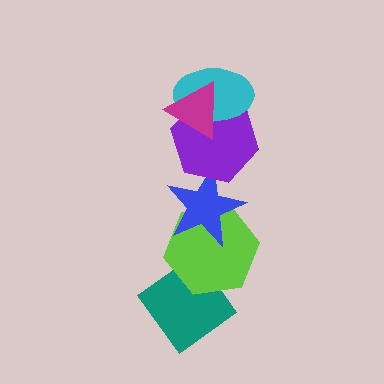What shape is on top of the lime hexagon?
The blue star is on top of the lime hexagon.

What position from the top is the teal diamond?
The teal diamond is 6th from the top.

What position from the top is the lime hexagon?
The lime hexagon is 5th from the top.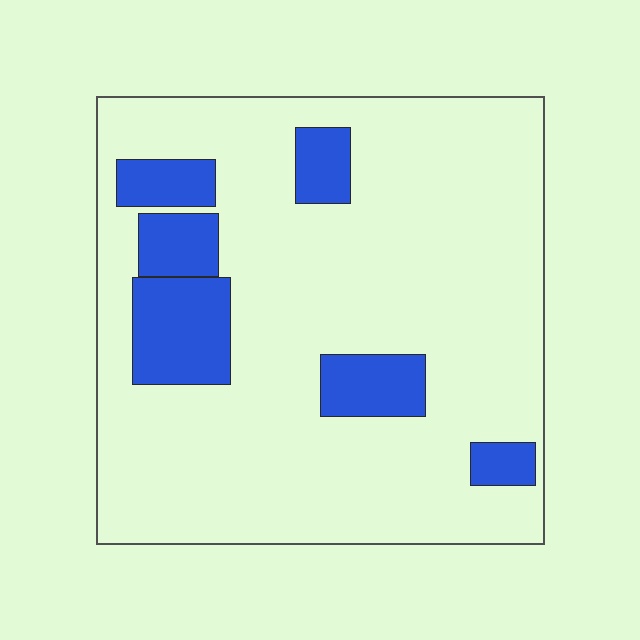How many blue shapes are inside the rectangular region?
6.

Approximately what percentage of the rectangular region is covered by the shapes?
Approximately 15%.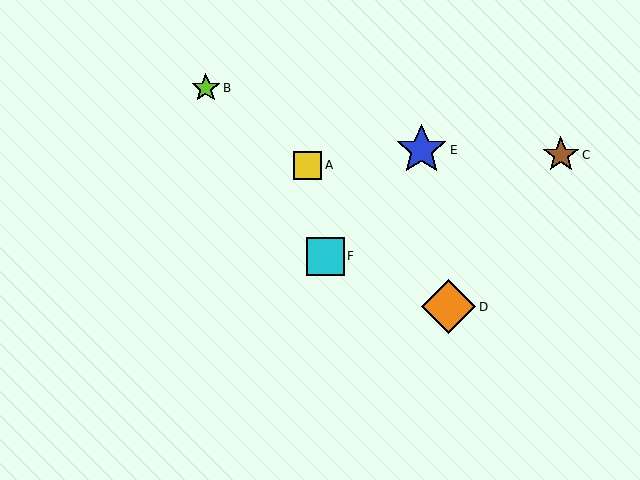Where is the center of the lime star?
The center of the lime star is at (206, 88).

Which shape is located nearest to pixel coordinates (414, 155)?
The blue star (labeled E) at (422, 150) is nearest to that location.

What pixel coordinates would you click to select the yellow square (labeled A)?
Click at (308, 165) to select the yellow square A.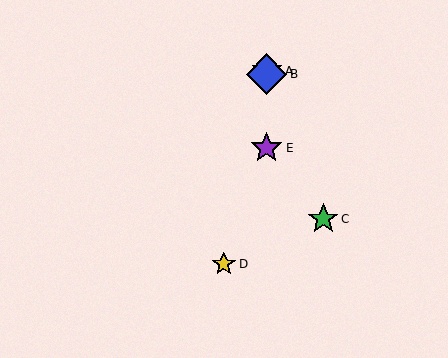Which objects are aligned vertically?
Objects A, B, E are aligned vertically.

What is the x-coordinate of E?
Object E is at x≈267.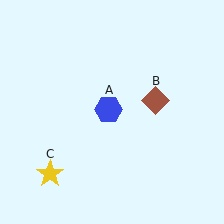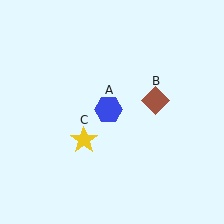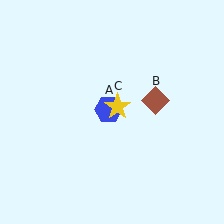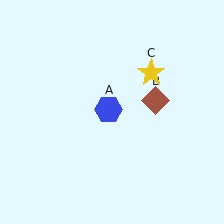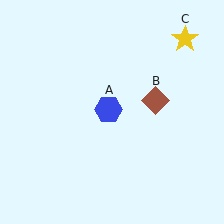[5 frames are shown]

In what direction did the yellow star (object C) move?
The yellow star (object C) moved up and to the right.